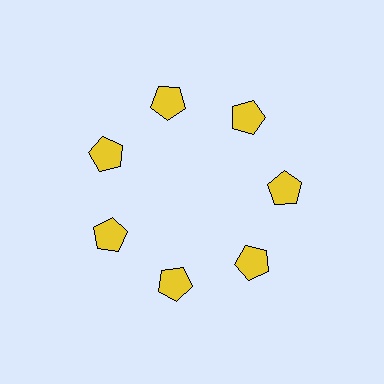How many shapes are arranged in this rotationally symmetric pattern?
There are 7 shapes, arranged in 7 groups of 1.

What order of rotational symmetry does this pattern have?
This pattern has 7-fold rotational symmetry.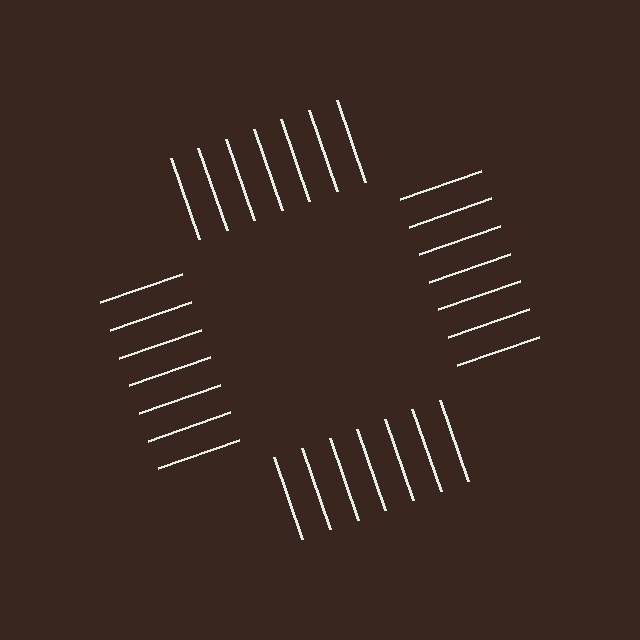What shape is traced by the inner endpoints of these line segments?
An illusory square — the line segments terminate on its edges but no continuous stroke is drawn.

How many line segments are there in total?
28 — 7 along each of the 4 edges.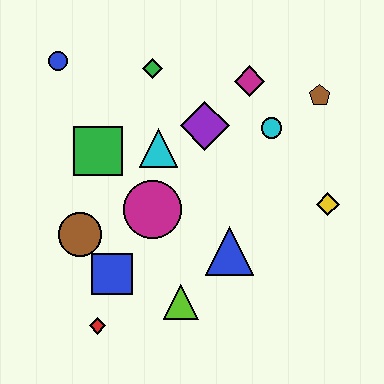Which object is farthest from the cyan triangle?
The red diamond is farthest from the cyan triangle.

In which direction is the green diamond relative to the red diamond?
The green diamond is above the red diamond.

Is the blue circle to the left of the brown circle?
Yes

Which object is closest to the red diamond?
The blue square is closest to the red diamond.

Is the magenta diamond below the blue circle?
Yes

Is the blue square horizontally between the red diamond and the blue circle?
No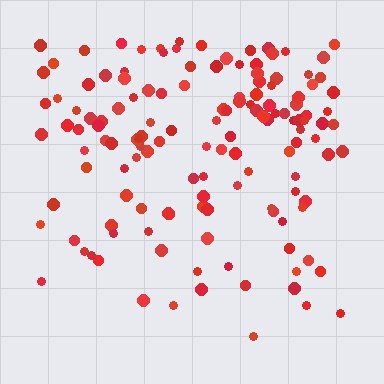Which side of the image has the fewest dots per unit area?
The bottom.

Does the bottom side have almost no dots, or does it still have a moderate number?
Still a moderate number, just noticeably fewer than the top.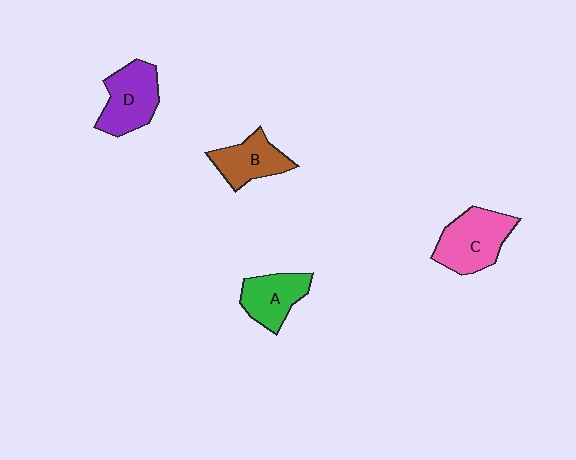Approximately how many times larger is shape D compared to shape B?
Approximately 1.2 times.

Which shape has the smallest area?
Shape B (brown).